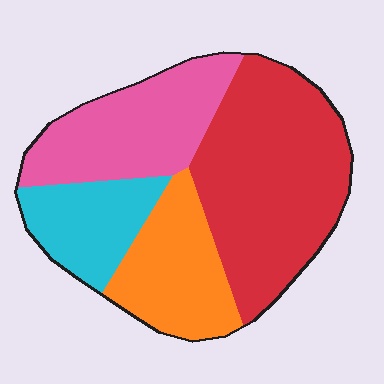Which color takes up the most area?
Red, at roughly 40%.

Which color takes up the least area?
Cyan, at roughly 15%.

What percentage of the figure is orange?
Orange covers roughly 20% of the figure.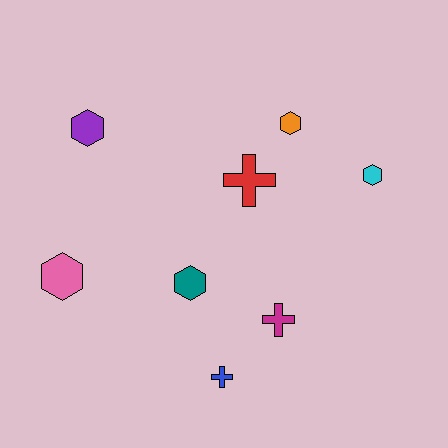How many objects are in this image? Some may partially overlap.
There are 8 objects.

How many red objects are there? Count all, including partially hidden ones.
There is 1 red object.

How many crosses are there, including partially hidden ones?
There are 3 crosses.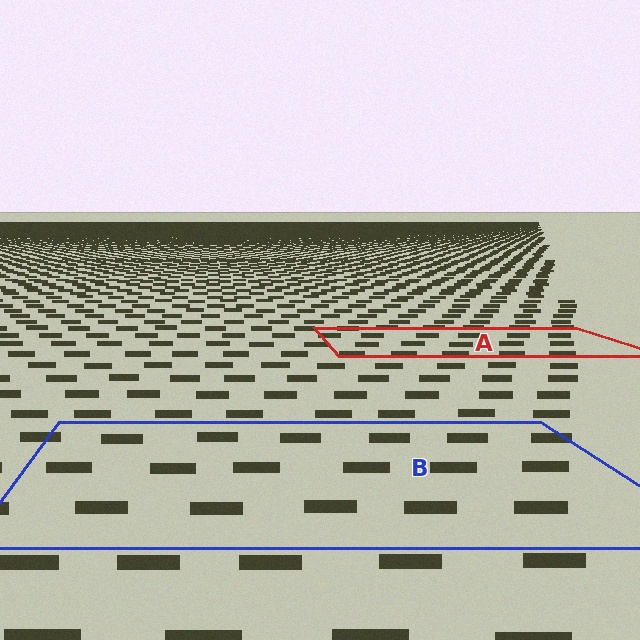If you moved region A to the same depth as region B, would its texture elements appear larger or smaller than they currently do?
They would appear larger. At a closer depth, the same texture elements are projected at a bigger on-screen size.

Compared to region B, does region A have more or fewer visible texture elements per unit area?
Region A has more texture elements per unit area — they are packed more densely because it is farther away.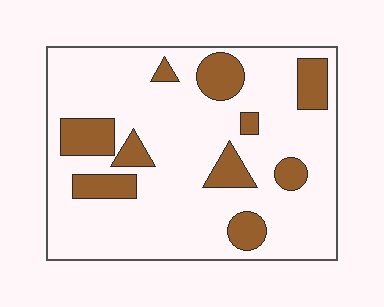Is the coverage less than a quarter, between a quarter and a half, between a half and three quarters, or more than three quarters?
Less than a quarter.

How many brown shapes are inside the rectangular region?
10.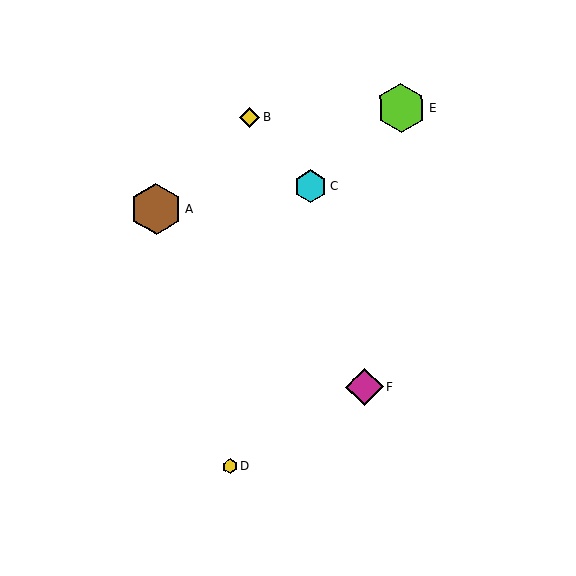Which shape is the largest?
The brown hexagon (labeled A) is the largest.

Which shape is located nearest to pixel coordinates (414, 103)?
The lime hexagon (labeled E) at (401, 108) is nearest to that location.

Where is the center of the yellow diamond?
The center of the yellow diamond is at (249, 118).